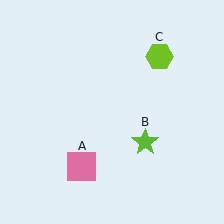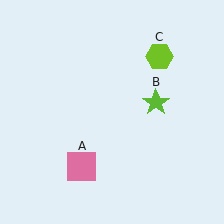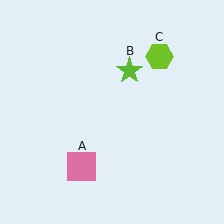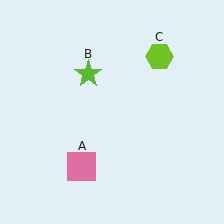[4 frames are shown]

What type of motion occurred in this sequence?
The lime star (object B) rotated counterclockwise around the center of the scene.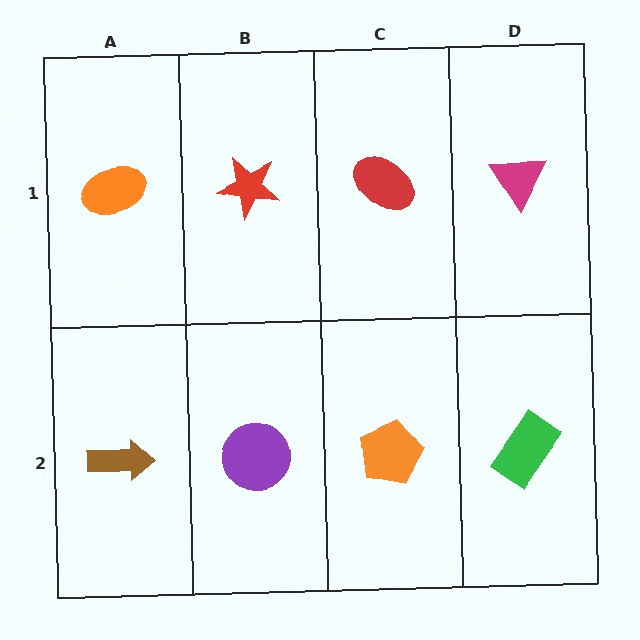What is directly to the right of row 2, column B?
An orange pentagon.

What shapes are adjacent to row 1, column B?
A purple circle (row 2, column B), an orange ellipse (row 1, column A), a red ellipse (row 1, column C).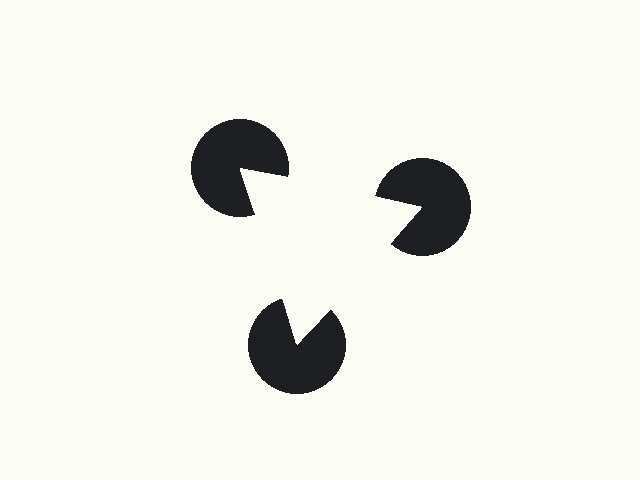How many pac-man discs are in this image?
There are 3 — one at each vertex of the illusory triangle.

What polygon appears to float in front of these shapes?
An illusory triangle — its edges are inferred from the aligned wedge cuts in the pac-man discs, not physically drawn.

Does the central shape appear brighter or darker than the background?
It typically appears slightly brighter than the background, even though no actual brightness change is drawn.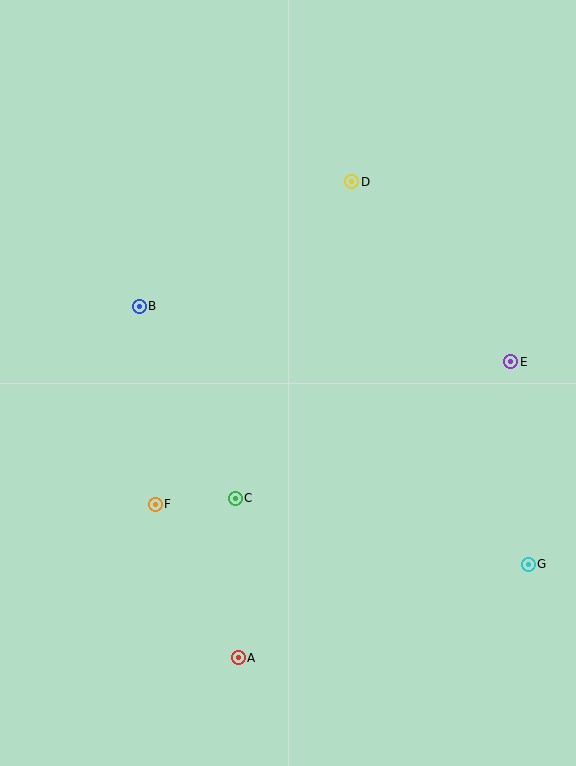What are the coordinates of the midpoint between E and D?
The midpoint between E and D is at (431, 272).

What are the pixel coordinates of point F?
Point F is at (155, 504).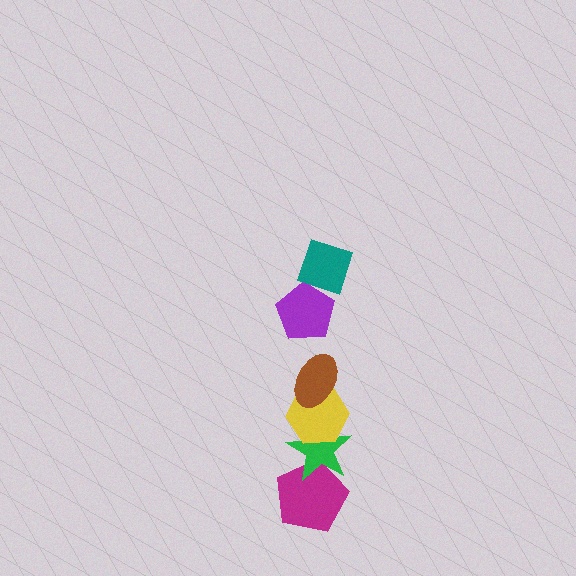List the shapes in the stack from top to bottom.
From top to bottom: the teal diamond, the purple pentagon, the brown ellipse, the yellow hexagon, the green star, the magenta pentagon.